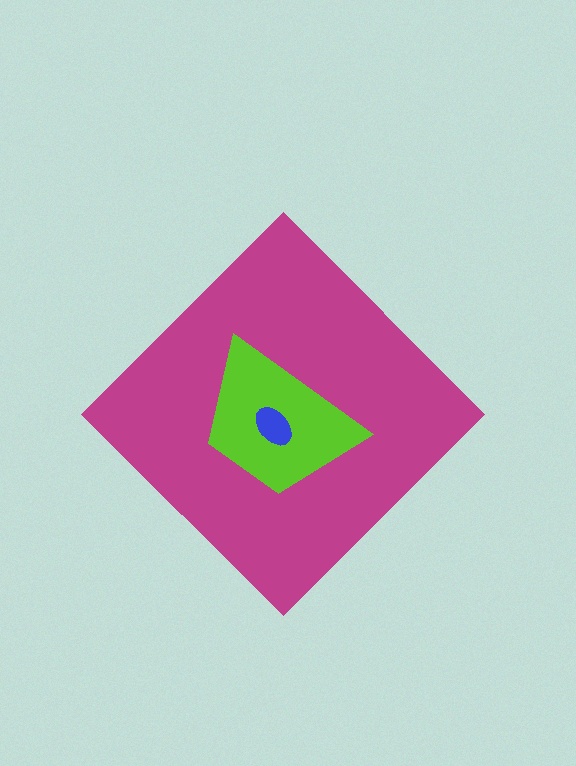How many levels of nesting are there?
3.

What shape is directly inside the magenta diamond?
The lime trapezoid.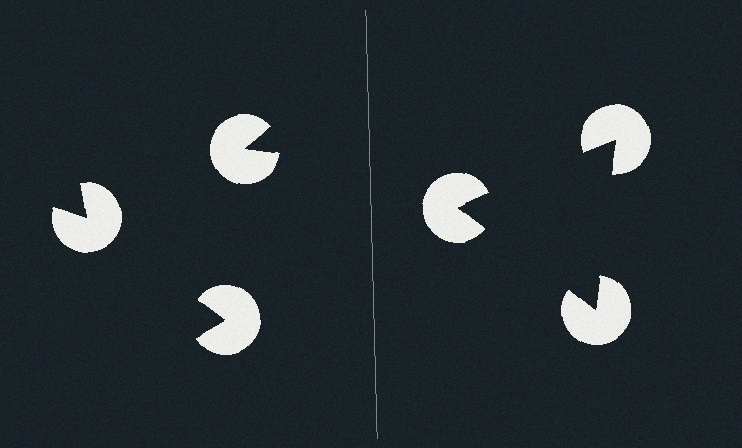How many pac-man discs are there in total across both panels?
6 — 3 on each side.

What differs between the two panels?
The pac-man discs are positioned identically on both sides; only the wedge orientations differ. On the right they align to a triangle; on the left they are misaligned.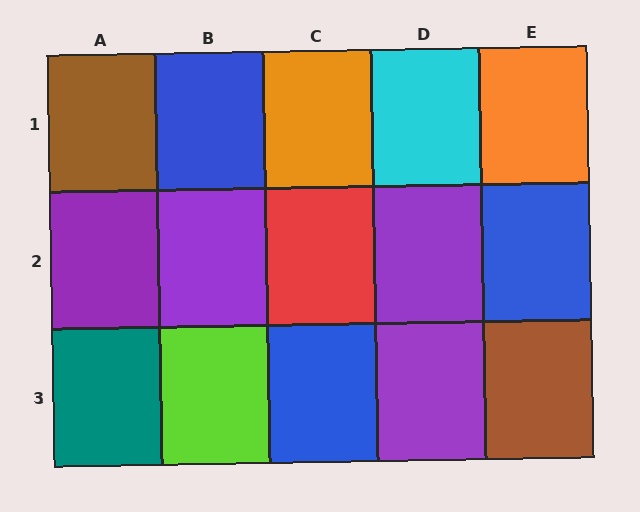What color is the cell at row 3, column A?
Teal.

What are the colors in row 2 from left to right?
Purple, purple, red, purple, blue.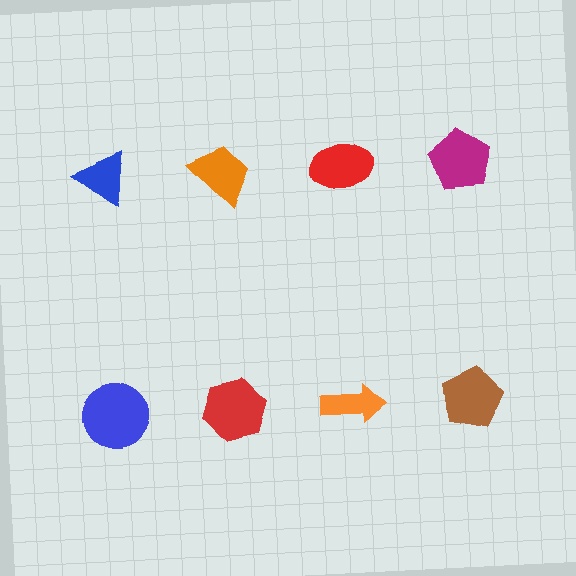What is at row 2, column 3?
An orange arrow.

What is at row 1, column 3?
A red ellipse.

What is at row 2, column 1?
A blue circle.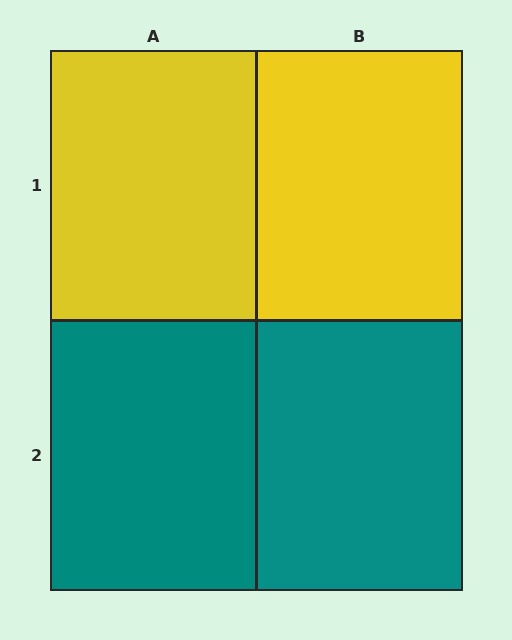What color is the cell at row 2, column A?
Teal.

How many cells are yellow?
2 cells are yellow.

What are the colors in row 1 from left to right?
Yellow, yellow.